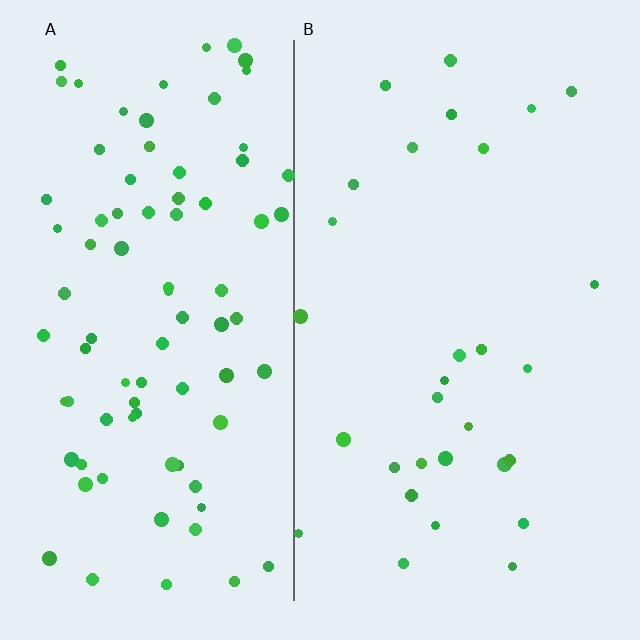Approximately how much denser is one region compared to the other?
Approximately 2.8× — region A over region B.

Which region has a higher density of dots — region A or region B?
A (the left).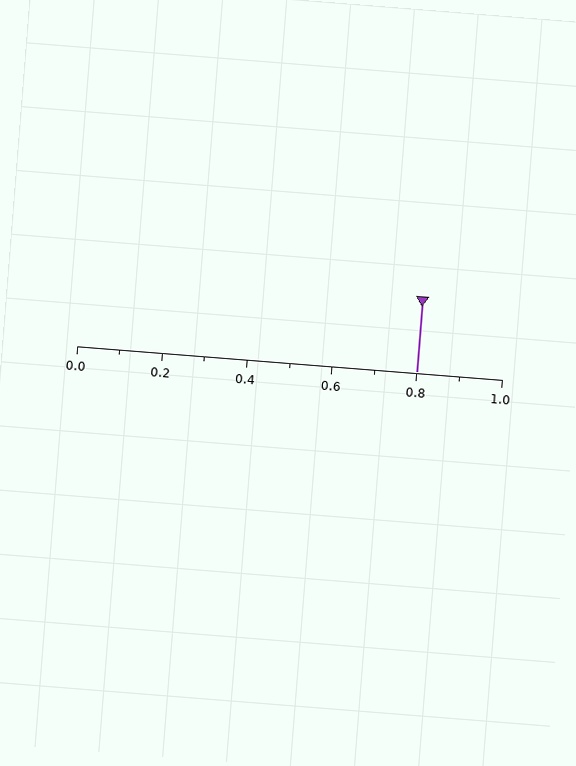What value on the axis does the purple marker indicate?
The marker indicates approximately 0.8.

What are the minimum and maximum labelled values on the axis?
The axis runs from 0.0 to 1.0.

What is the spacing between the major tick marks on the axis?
The major ticks are spaced 0.2 apart.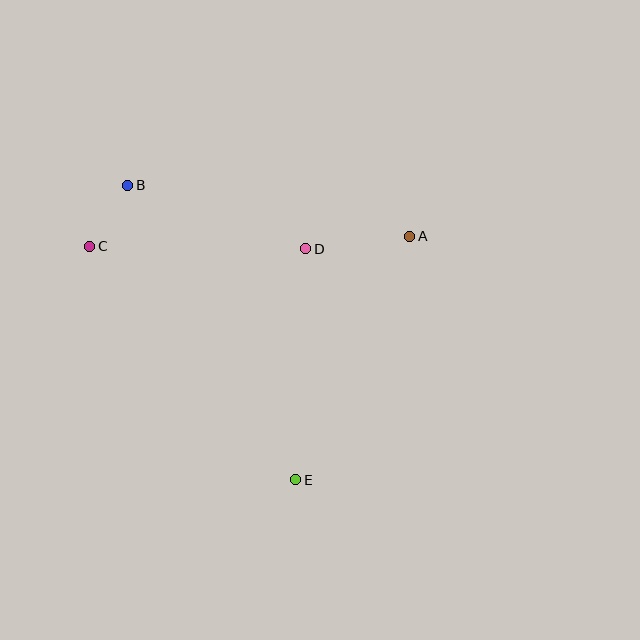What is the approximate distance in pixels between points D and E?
The distance between D and E is approximately 231 pixels.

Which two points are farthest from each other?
Points B and E are farthest from each other.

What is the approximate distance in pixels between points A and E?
The distance between A and E is approximately 269 pixels.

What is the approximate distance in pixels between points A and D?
The distance between A and D is approximately 105 pixels.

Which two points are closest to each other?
Points B and C are closest to each other.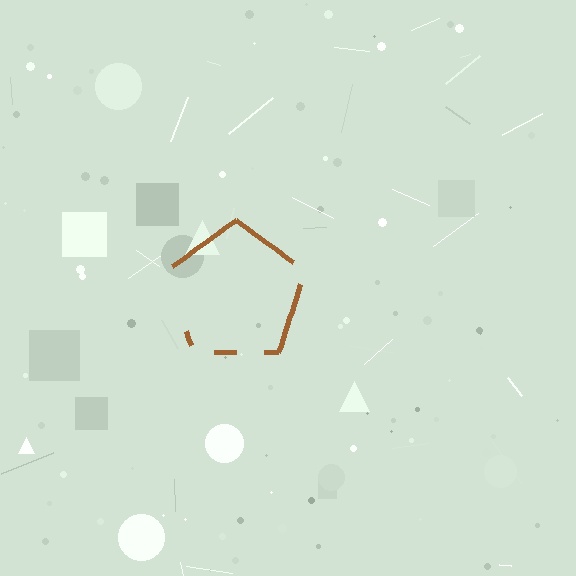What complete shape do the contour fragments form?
The contour fragments form a pentagon.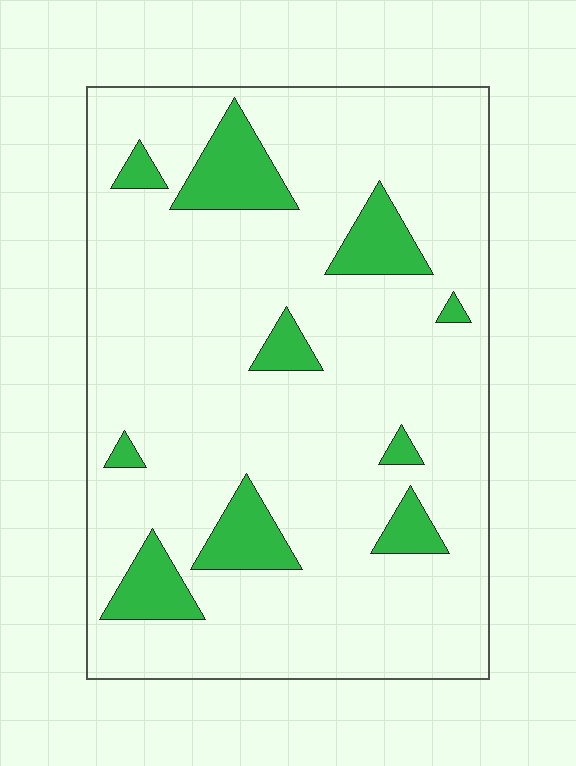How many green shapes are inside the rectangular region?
10.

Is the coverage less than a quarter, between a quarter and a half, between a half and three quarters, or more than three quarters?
Less than a quarter.